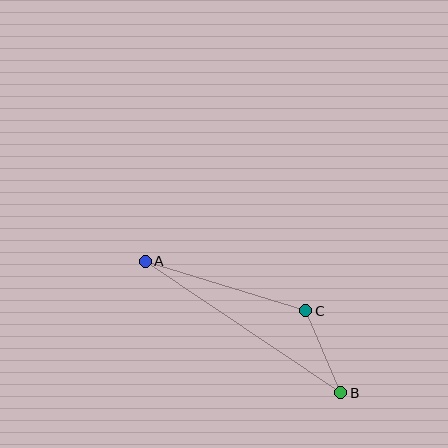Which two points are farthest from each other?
Points A and B are farthest from each other.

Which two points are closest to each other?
Points B and C are closest to each other.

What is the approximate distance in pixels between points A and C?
The distance between A and C is approximately 168 pixels.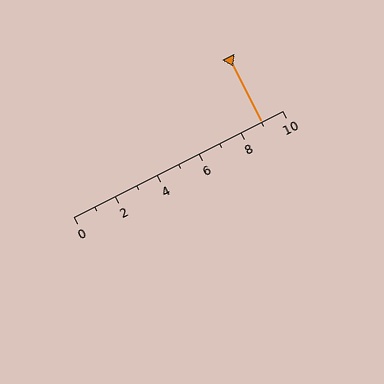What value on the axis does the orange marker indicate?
The marker indicates approximately 9.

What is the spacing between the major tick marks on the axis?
The major ticks are spaced 2 apart.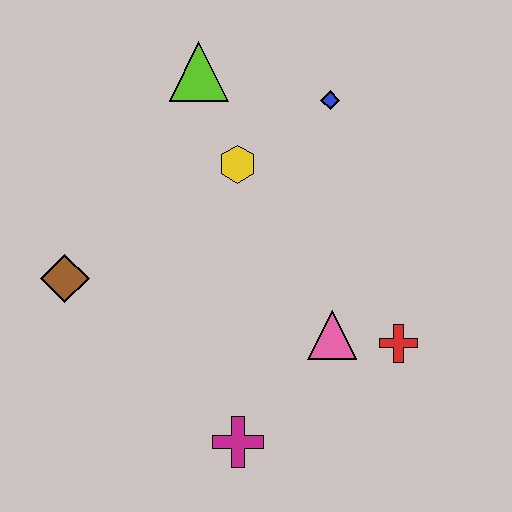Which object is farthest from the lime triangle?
The magenta cross is farthest from the lime triangle.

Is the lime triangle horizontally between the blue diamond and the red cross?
No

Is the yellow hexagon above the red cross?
Yes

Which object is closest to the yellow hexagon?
The lime triangle is closest to the yellow hexagon.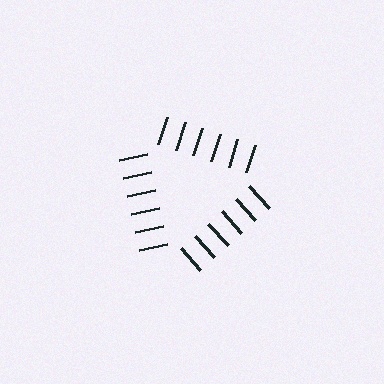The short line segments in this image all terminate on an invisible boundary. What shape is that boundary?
An illusory triangle — the line segments terminate on its edges but no continuous stroke is drawn.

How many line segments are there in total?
18 — 6 along each of the 3 edges.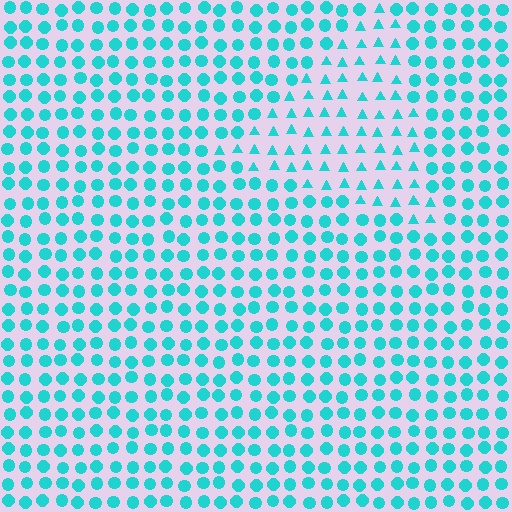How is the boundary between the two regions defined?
The boundary is defined by a change in element shape: triangles inside vs. circles outside. All elements share the same color and spacing.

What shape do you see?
I see a triangle.